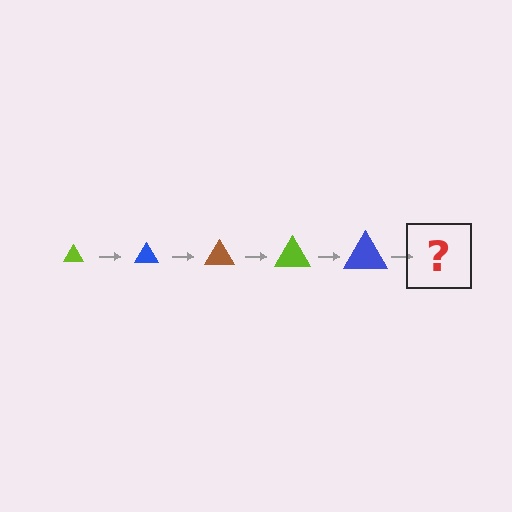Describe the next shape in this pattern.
It should be a brown triangle, larger than the previous one.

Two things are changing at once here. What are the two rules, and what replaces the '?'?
The two rules are that the triangle grows larger each step and the color cycles through lime, blue, and brown. The '?' should be a brown triangle, larger than the previous one.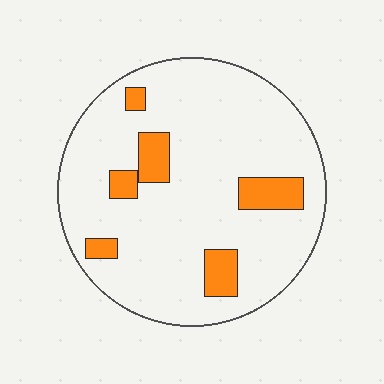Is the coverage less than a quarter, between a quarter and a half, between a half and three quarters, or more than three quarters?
Less than a quarter.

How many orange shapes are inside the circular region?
6.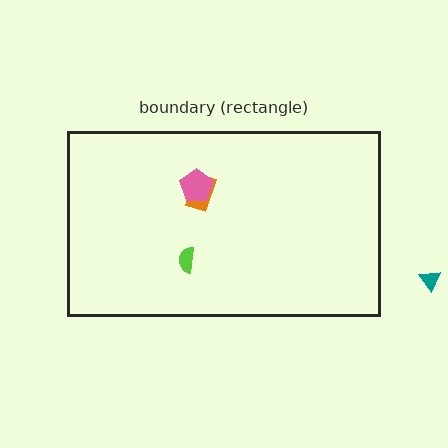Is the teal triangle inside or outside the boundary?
Outside.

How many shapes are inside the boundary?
3 inside, 1 outside.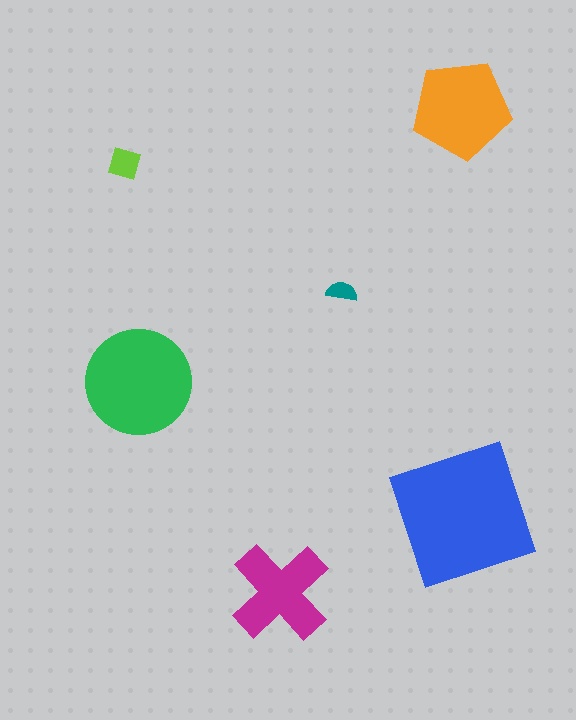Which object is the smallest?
The teal semicircle.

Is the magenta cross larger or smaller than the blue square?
Smaller.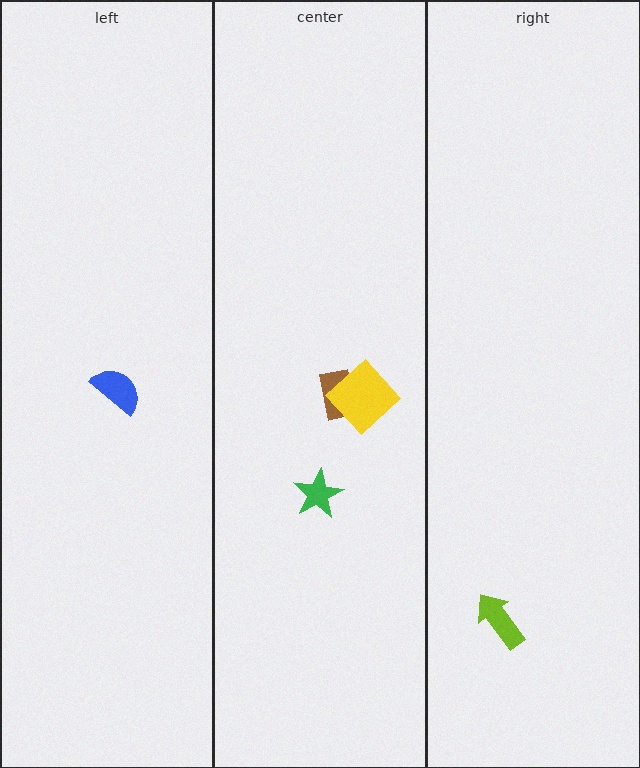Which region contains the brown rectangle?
The center region.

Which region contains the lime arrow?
The right region.